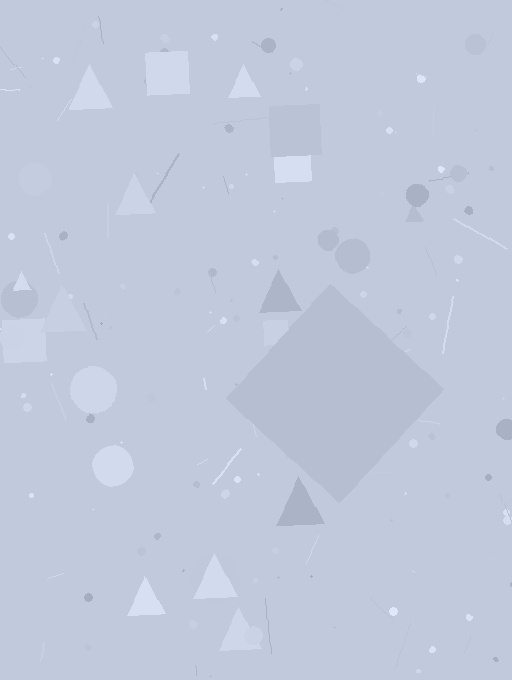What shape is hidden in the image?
A diamond is hidden in the image.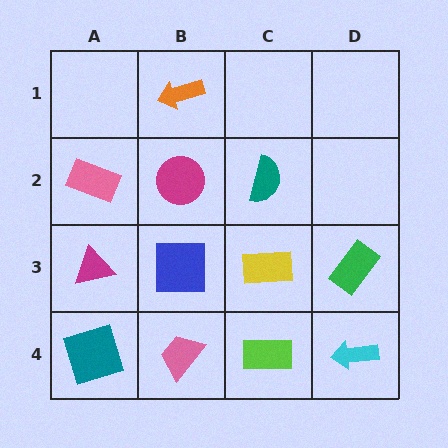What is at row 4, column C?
A lime rectangle.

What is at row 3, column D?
A green rectangle.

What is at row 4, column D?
A cyan arrow.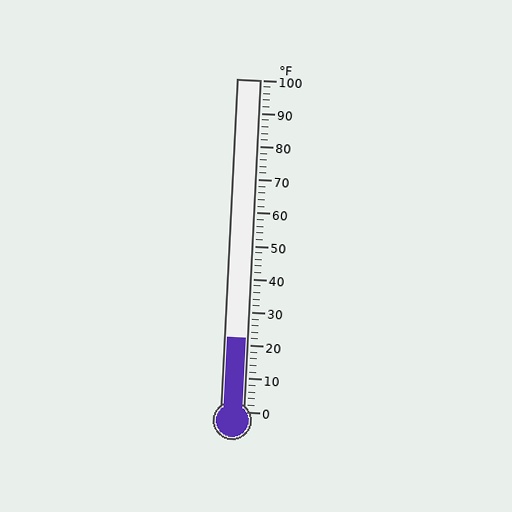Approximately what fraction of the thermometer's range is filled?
The thermometer is filled to approximately 20% of its range.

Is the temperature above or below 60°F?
The temperature is below 60°F.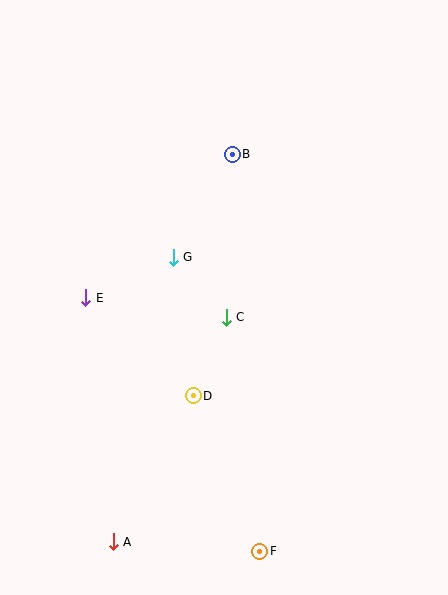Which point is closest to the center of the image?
Point C at (226, 317) is closest to the center.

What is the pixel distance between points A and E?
The distance between A and E is 246 pixels.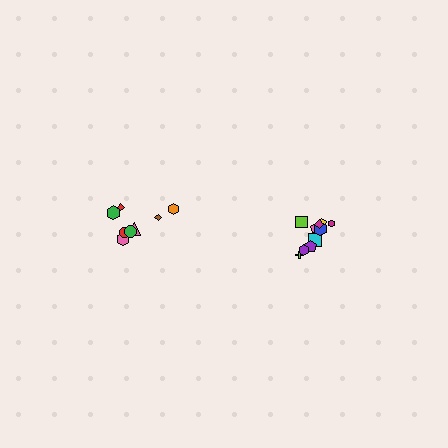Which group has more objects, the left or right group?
The right group.